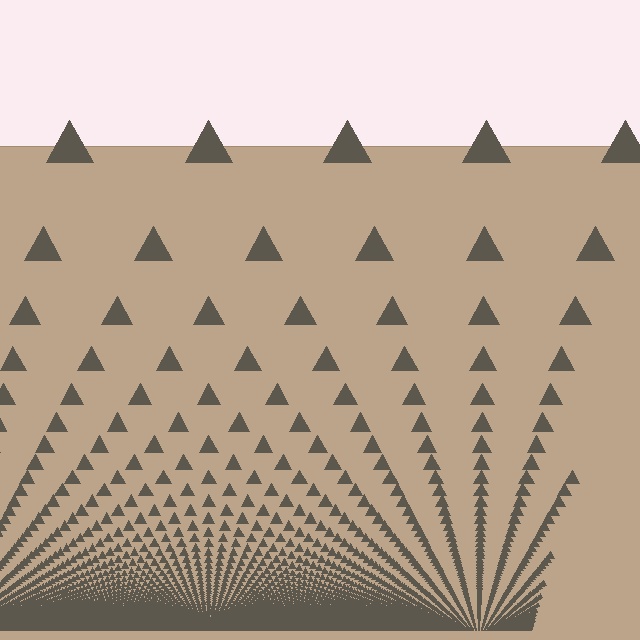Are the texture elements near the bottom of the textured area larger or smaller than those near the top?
Smaller. The gradient is inverted — elements near the bottom are smaller and denser.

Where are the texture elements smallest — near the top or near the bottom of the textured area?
Near the bottom.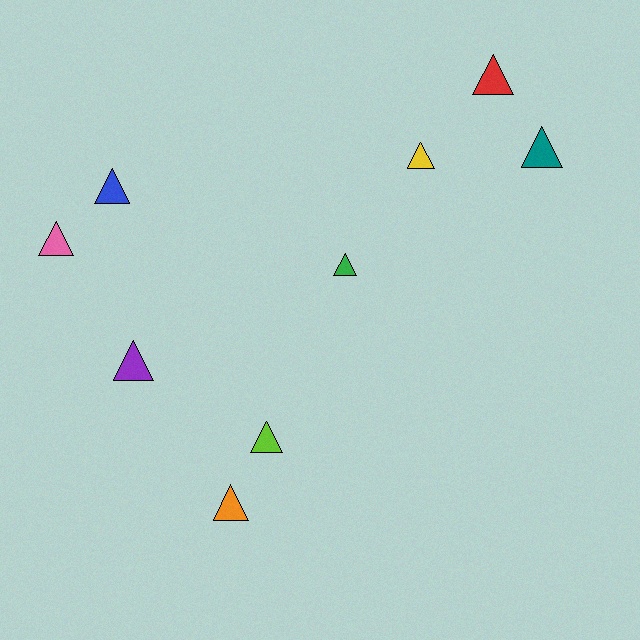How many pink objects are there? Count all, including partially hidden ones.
There is 1 pink object.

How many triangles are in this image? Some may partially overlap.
There are 9 triangles.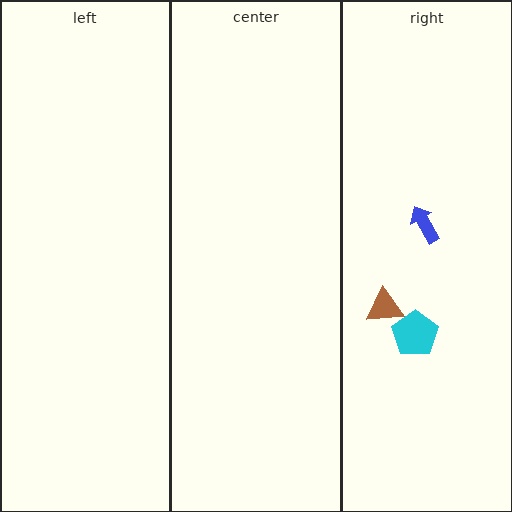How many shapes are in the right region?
3.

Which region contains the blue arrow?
The right region.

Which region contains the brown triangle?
The right region.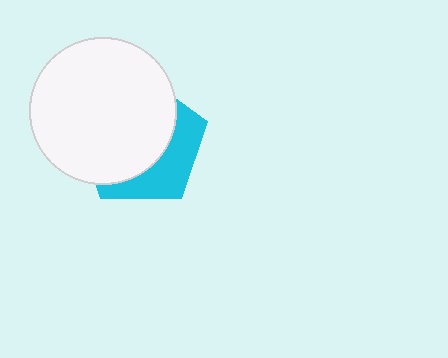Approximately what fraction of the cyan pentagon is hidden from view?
Roughly 65% of the cyan pentagon is hidden behind the white circle.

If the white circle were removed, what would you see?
You would see the complete cyan pentagon.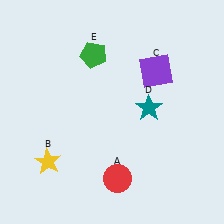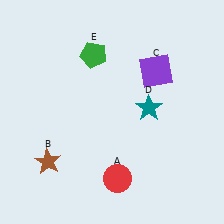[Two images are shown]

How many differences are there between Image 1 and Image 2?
There is 1 difference between the two images.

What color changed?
The star (B) changed from yellow in Image 1 to brown in Image 2.